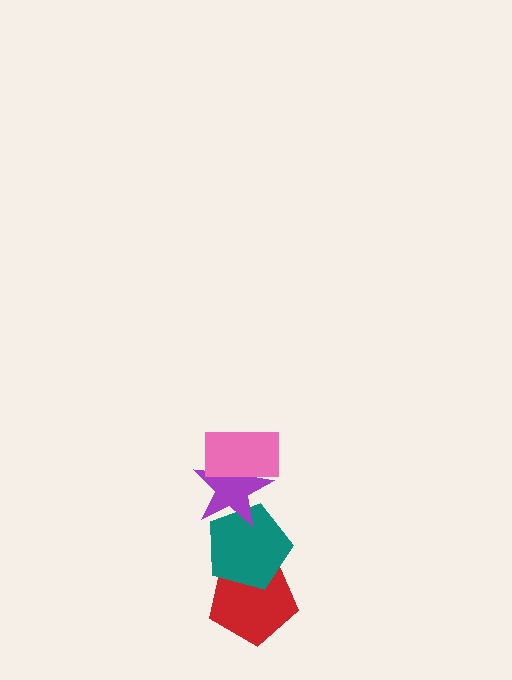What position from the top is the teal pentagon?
The teal pentagon is 3rd from the top.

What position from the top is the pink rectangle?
The pink rectangle is 1st from the top.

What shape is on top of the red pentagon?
The teal pentagon is on top of the red pentagon.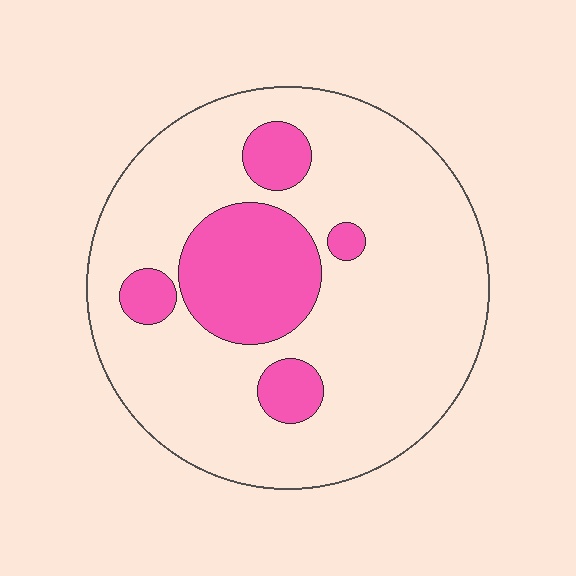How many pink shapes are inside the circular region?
5.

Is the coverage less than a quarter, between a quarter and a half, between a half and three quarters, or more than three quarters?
Less than a quarter.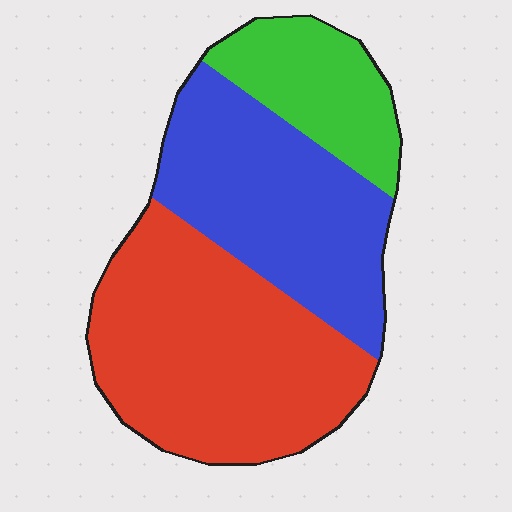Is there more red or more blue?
Red.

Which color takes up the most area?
Red, at roughly 45%.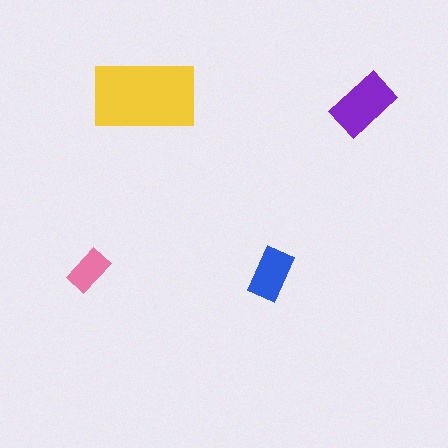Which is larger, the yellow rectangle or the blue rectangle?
The yellow one.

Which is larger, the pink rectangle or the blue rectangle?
The blue one.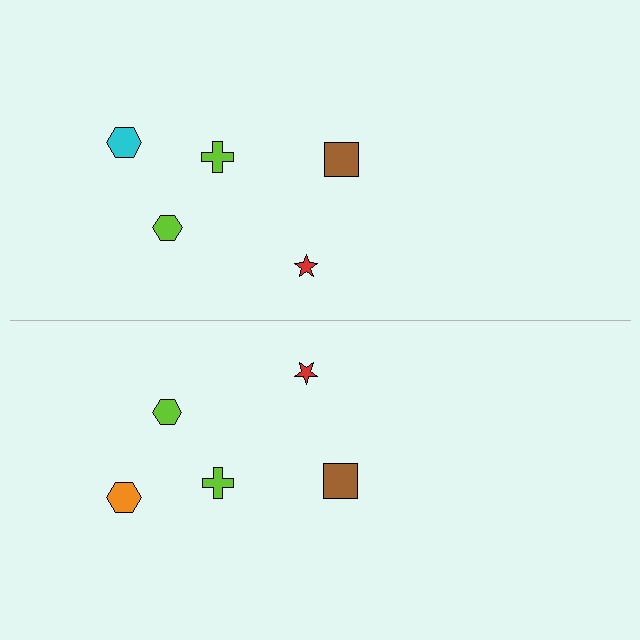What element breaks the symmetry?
The orange hexagon on the bottom side breaks the symmetry — its mirror counterpart is cyan.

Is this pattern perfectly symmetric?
No, the pattern is not perfectly symmetric. The orange hexagon on the bottom side breaks the symmetry — its mirror counterpart is cyan.